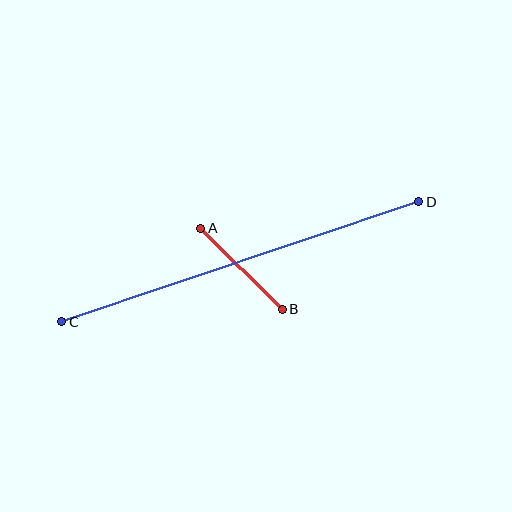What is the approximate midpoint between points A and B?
The midpoint is at approximately (242, 269) pixels.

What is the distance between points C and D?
The distance is approximately 377 pixels.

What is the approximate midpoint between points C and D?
The midpoint is at approximately (240, 262) pixels.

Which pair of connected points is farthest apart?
Points C and D are farthest apart.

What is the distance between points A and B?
The distance is approximately 115 pixels.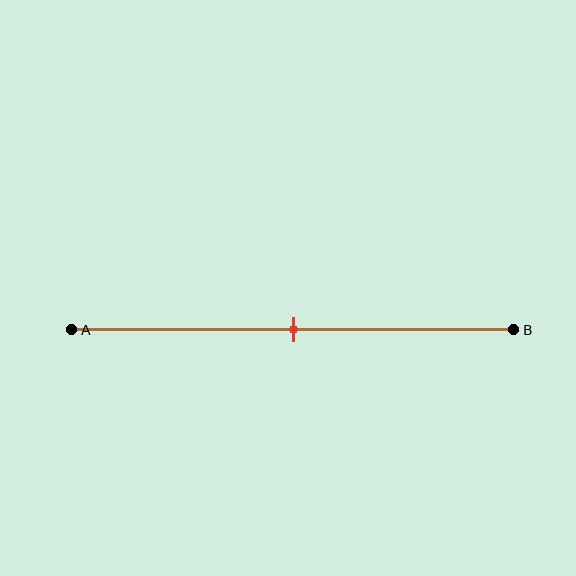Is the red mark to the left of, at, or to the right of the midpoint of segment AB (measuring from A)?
The red mark is approximately at the midpoint of segment AB.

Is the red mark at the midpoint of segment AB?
Yes, the mark is approximately at the midpoint.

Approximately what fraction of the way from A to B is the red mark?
The red mark is approximately 50% of the way from A to B.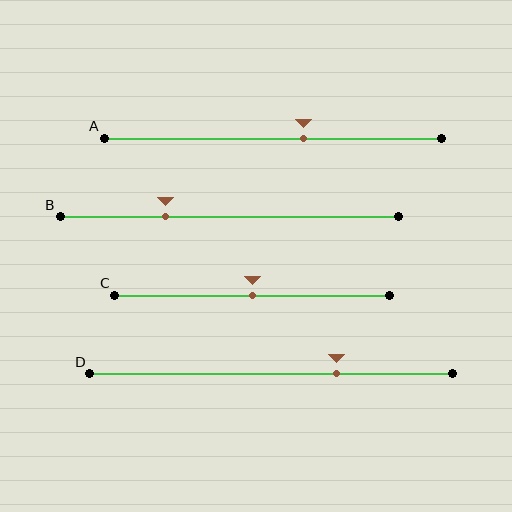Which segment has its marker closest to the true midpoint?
Segment C has its marker closest to the true midpoint.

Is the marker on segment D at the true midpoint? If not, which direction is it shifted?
No, the marker on segment D is shifted to the right by about 18% of the segment length.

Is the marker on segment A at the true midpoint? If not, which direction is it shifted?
No, the marker on segment A is shifted to the right by about 9% of the segment length.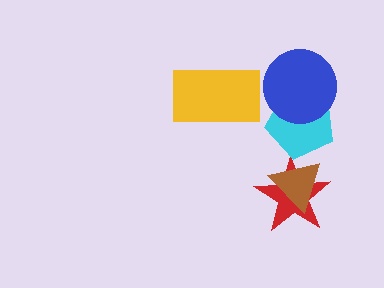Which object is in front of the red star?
The brown triangle is in front of the red star.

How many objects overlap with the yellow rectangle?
0 objects overlap with the yellow rectangle.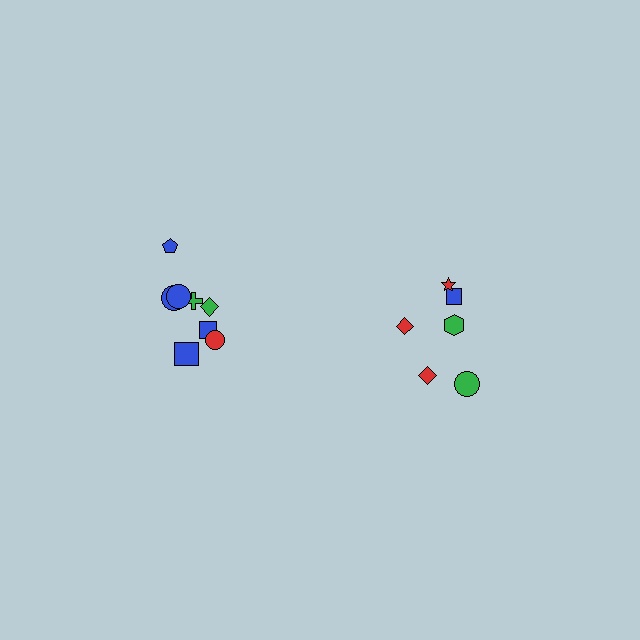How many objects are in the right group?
There are 6 objects.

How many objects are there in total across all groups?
There are 14 objects.